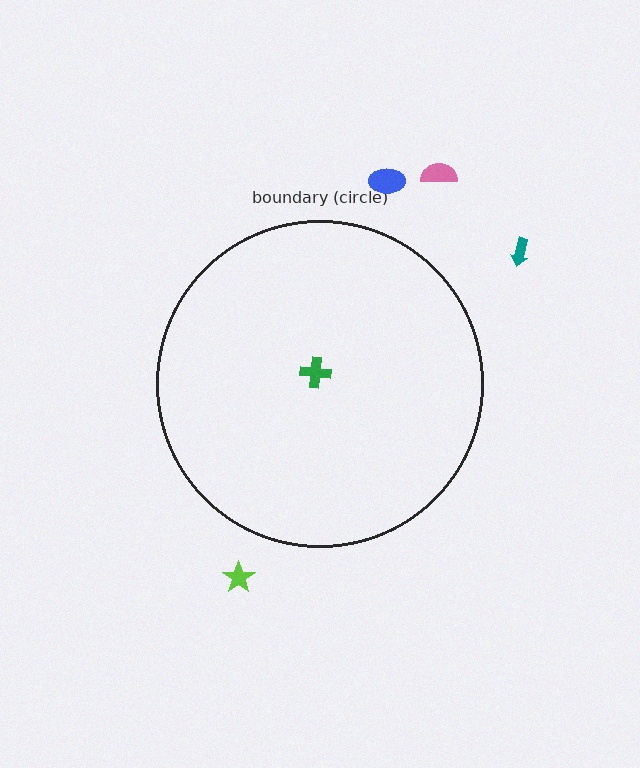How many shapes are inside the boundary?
1 inside, 4 outside.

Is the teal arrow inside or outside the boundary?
Outside.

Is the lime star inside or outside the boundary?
Outside.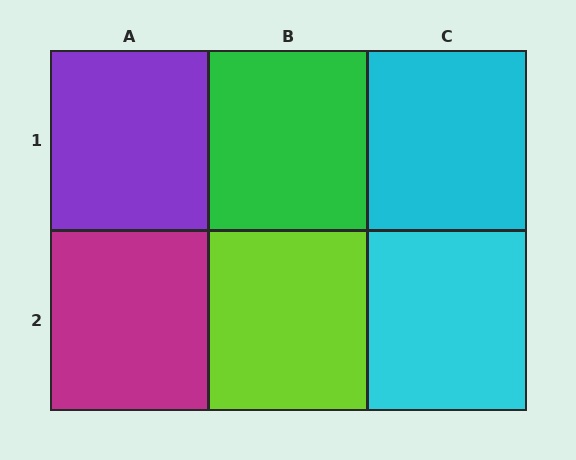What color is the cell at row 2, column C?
Cyan.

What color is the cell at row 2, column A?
Magenta.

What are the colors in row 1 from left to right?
Purple, green, cyan.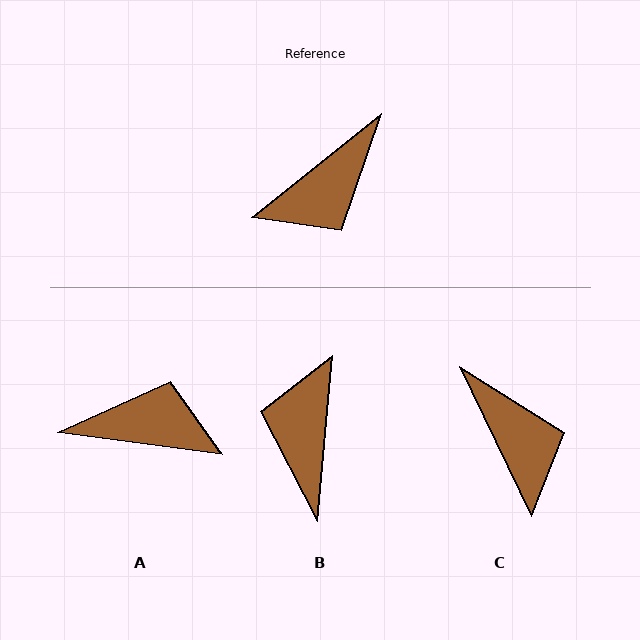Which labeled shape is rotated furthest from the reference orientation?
B, about 134 degrees away.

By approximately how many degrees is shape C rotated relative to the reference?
Approximately 77 degrees counter-clockwise.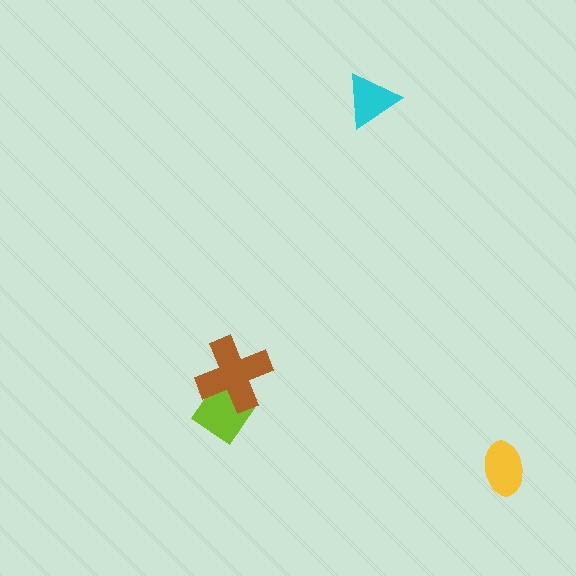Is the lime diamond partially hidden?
Yes, it is partially covered by another shape.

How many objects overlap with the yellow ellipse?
0 objects overlap with the yellow ellipse.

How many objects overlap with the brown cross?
1 object overlaps with the brown cross.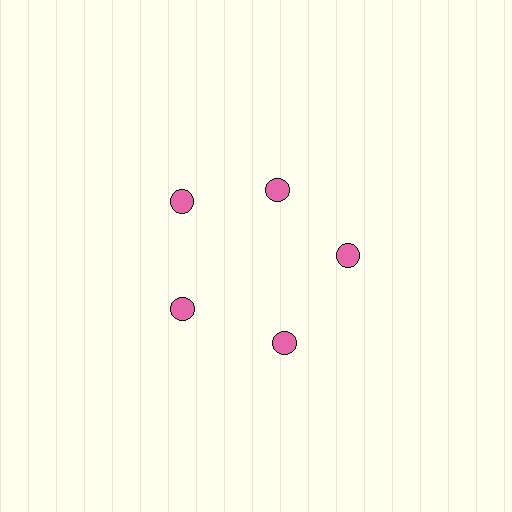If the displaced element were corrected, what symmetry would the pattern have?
It would have 5-fold rotational symmetry — the pattern would map onto itself every 72 degrees.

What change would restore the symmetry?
The symmetry would be restored by moving it outward, back onto the ring so that all 5 circles sit at equal angles and equal distance from the center.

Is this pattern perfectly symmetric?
No. The 5 pink circles are arranged in a ring, but one element near the 1 o'clock position is pulled inward toward the center, breaking the 5-fold rotational symmetry.